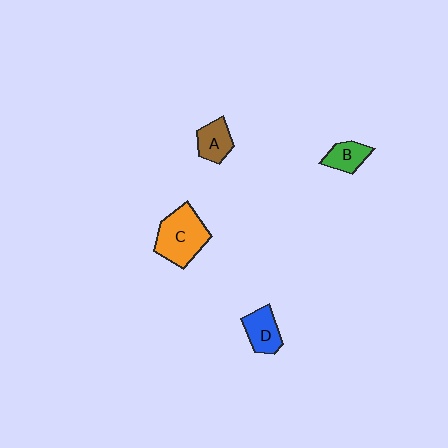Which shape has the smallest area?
Shape B (green).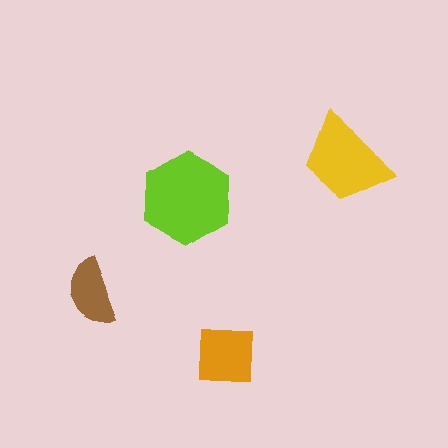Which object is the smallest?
The brown semicircle.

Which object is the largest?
The lime hexagon.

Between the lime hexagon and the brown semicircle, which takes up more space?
The lime hexagon.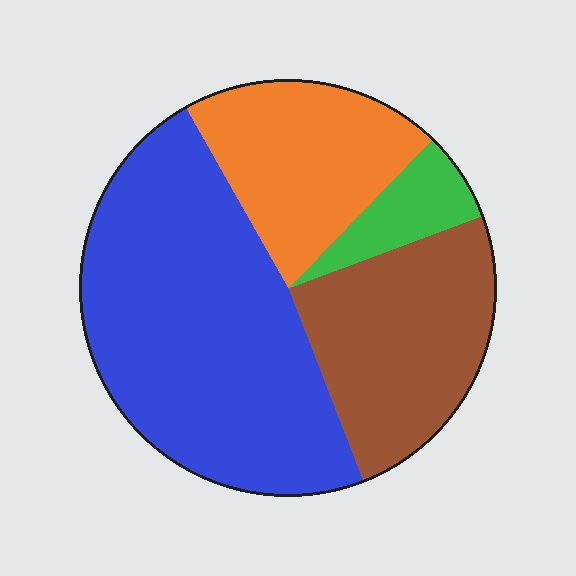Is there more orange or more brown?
Brown.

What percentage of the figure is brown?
Brown takes up about one quarter (1/4) of the figure.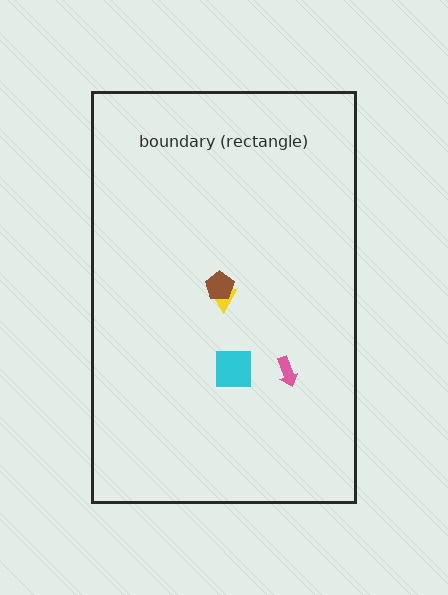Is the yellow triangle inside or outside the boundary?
Inside.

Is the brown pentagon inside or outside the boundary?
Inside.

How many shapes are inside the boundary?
4 inside, 0 outside.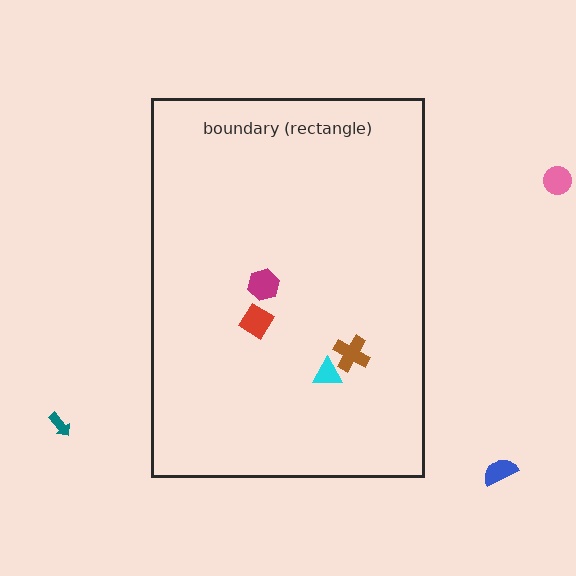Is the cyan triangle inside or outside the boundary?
Inside.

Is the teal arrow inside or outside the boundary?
Outside.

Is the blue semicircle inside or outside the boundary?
Outside.